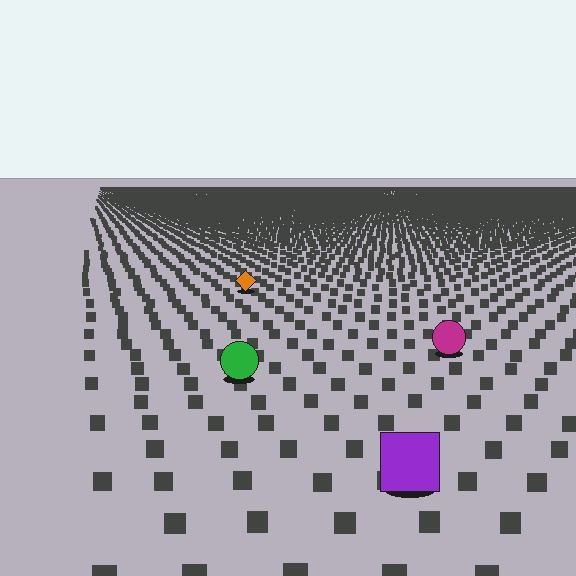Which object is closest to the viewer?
The purple square is closest. The texture marks near it are larger and more spread out.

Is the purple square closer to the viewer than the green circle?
Yes. The purple square is closer — you can tell from the texture gradient: the ground texture is coarser near it.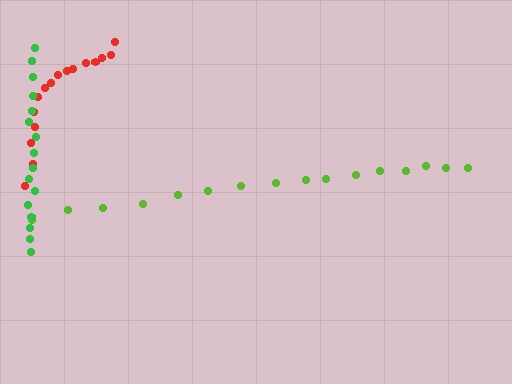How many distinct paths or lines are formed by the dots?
There are 3 distinct paths.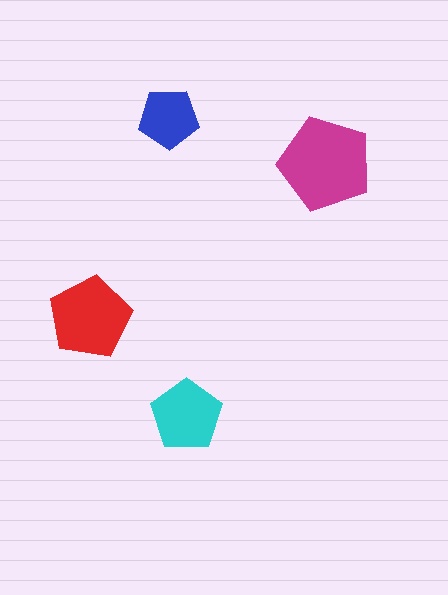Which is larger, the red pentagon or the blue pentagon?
The red one.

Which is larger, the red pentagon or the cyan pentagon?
The red one.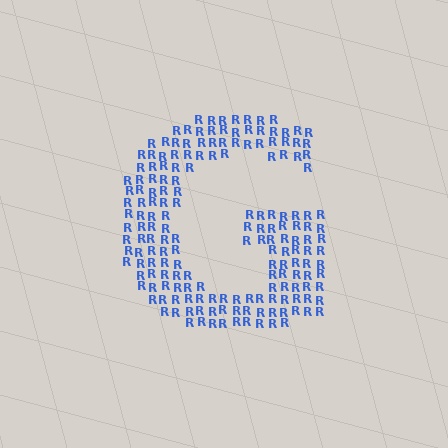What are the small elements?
The small elements are letter R's.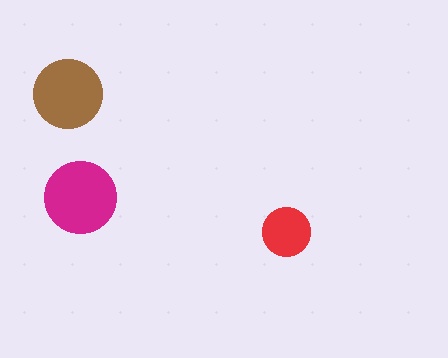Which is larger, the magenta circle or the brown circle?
The magenta one.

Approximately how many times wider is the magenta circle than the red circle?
About 1.5 times wider.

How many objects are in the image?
There are 3 objects in the image.